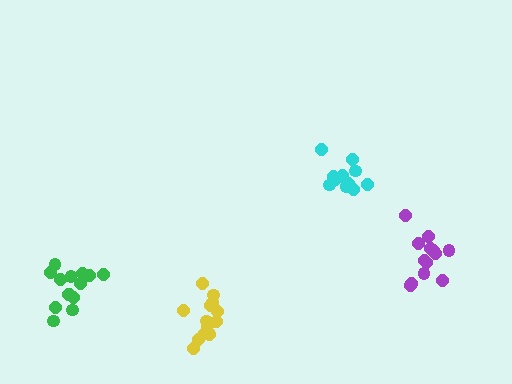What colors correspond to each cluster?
The clusters are colored: cyan, purple, green, yellow.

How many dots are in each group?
Group 1: 11 dots, Group 2: 13 dots, Group 3: 14 dots, Group 4: 14 dots (52 total).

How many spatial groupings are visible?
There are 4 spatial groupings.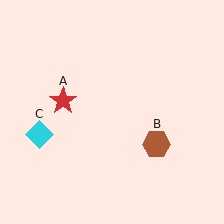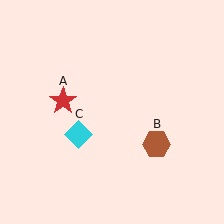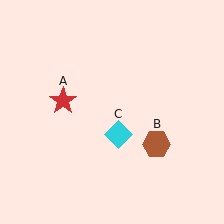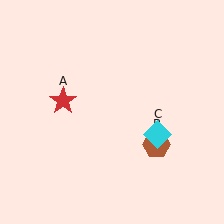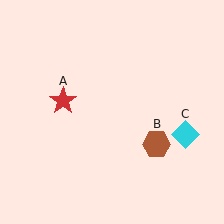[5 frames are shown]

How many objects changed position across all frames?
1 object changed position: cyan diamond (object C).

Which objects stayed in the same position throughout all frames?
Red star (object A) and brown hexagon (object B) remained stationary.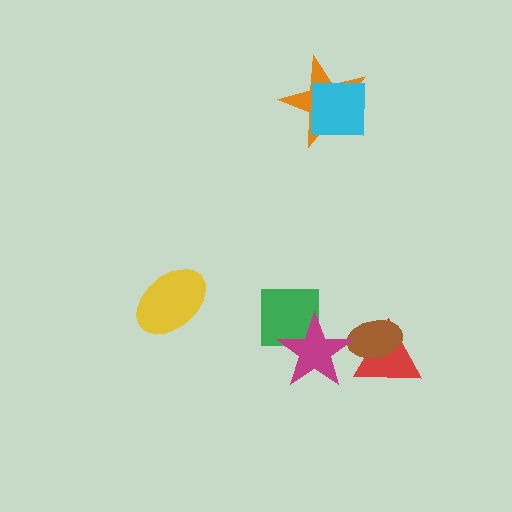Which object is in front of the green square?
The magenta star is in front of the green square.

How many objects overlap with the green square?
1 object overlaps with the green square.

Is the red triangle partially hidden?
Yes, it is partially covered by another shape.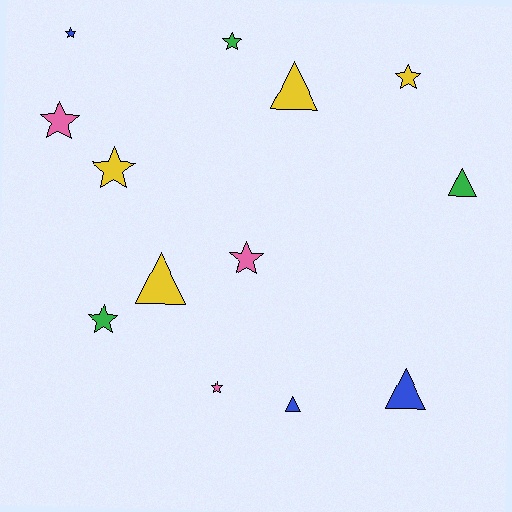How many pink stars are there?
There are 3 pink stars.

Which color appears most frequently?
Yellow, with 4 objects.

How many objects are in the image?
There are 13 objects.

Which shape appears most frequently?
Star, with 8 objects.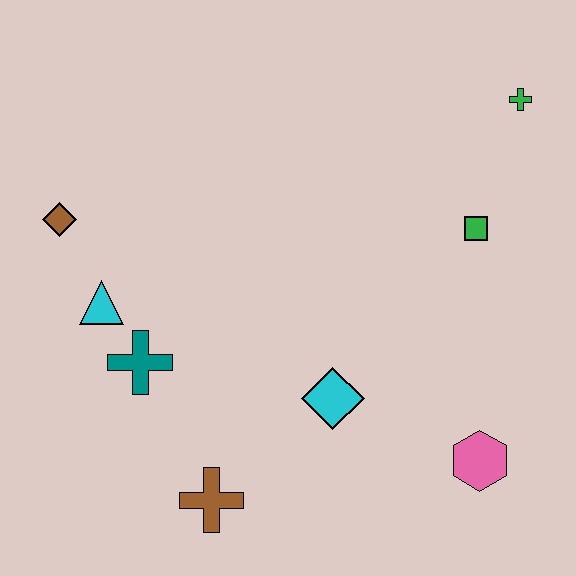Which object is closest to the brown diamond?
The cyan triangle is closest to the brown diamond.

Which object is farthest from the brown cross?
The green cross is farthest from the brown cross.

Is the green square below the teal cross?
No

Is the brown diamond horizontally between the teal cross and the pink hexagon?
No